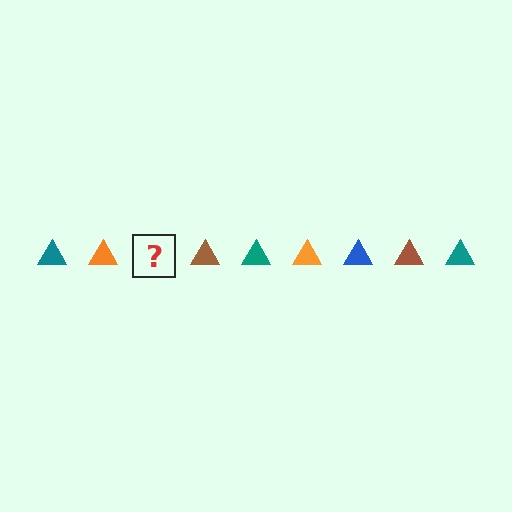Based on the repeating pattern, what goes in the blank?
The blank should be a blue triangle.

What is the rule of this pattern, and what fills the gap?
The rule is that the pattern cycles through teal, orange, blue, brown triangles. The gap should be filled with a blue triangle.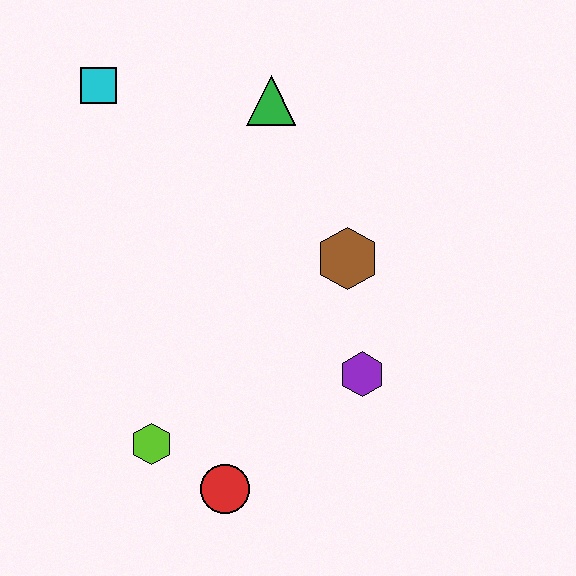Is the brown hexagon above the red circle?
Yes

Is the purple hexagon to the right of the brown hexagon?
Yes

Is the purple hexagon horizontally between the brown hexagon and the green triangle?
No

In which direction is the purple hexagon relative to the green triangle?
The purple hexagon is below the green triangle.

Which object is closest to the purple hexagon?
The brown hexagon is closest to the purple hexagon.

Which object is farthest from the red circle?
The cyan square is farthest from the red circle.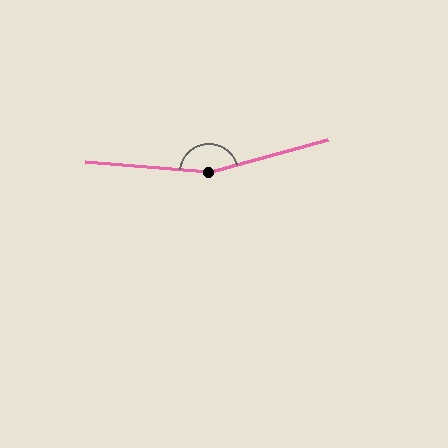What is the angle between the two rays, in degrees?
Approximately 160 degrees.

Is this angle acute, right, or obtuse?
It is obtuse.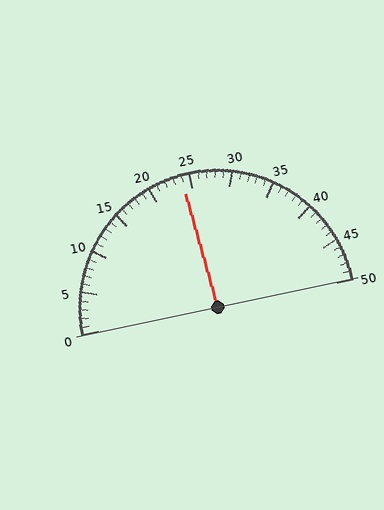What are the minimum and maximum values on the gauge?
The gauge ranges from 0 to 50.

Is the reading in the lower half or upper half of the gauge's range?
The reading is in the lower half of the range (0 to 50).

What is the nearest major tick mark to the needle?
The nearest major tick mark is 25.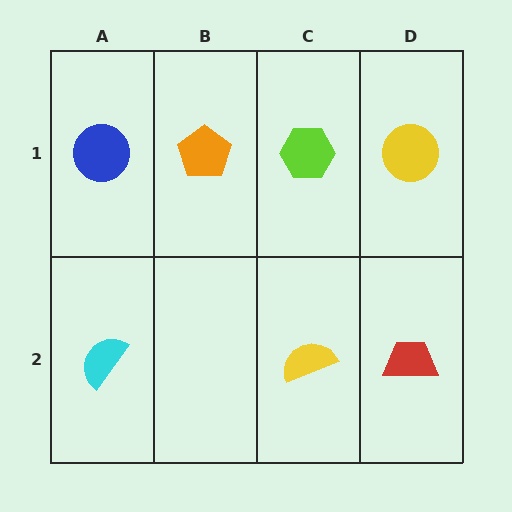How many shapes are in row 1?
4 shapes.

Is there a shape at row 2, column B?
No, that cell is empty.